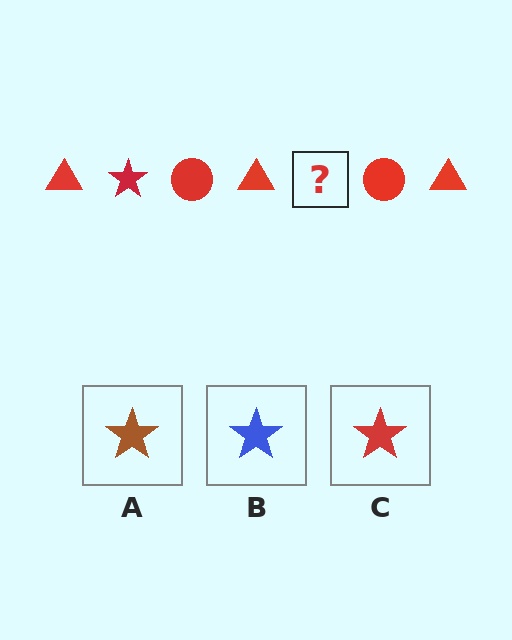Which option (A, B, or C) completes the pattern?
C.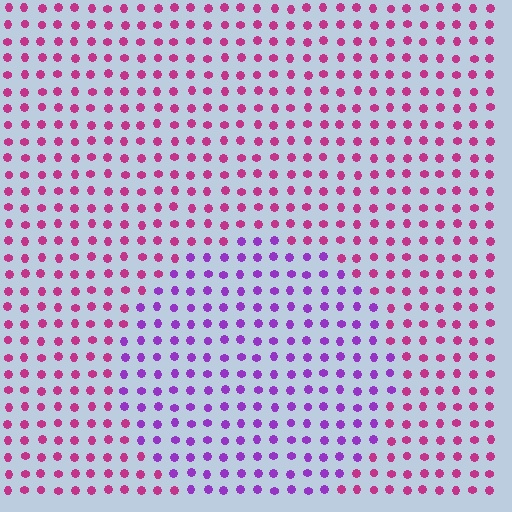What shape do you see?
I see a circle.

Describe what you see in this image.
The image is filled with small magenta elements in a uniform arrangement. A circle-shaped region is visible where the elements are tinted to a slightly different hue, forming a subtle color boundary.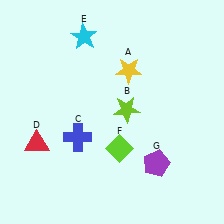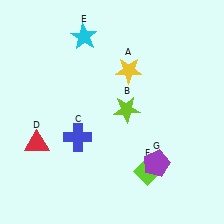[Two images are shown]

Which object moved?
The lime diamond (F) moved right.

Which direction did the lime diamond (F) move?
The lime diamond (F) moved right.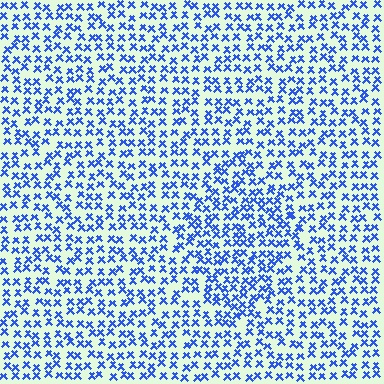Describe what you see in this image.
The image contains small blue elements arranged at two different densities. A diamond-shaped region is visible where the elements are more densely packed than the surrounding area.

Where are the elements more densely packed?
The elements are more densely packed inside the diamond boundary.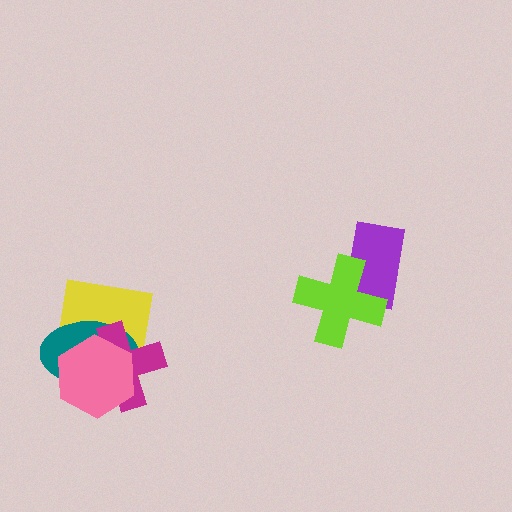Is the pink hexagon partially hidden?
No, no other shape covers it.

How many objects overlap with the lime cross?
1 object overlaps with the lime cross.